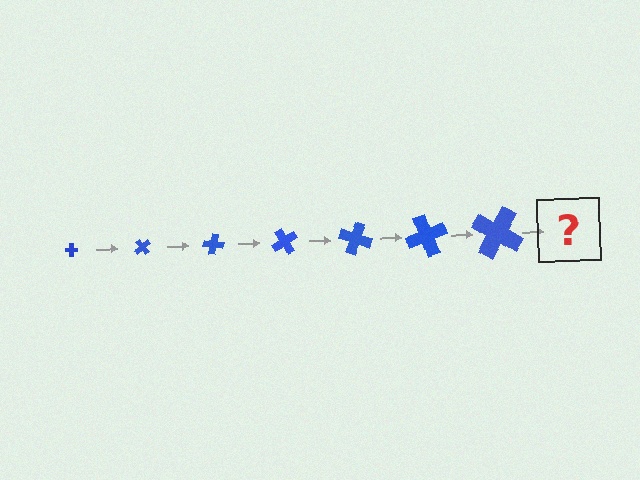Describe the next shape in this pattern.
It should be a cross, larger than the previous one and rotated 350 degrees from the start.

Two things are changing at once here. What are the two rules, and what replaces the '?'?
The two rules are that the cross grows larger each step and it rotates 50 degrees each step. The '?' should be a cross, larger than the previous one and rotated 350 degrees from the start.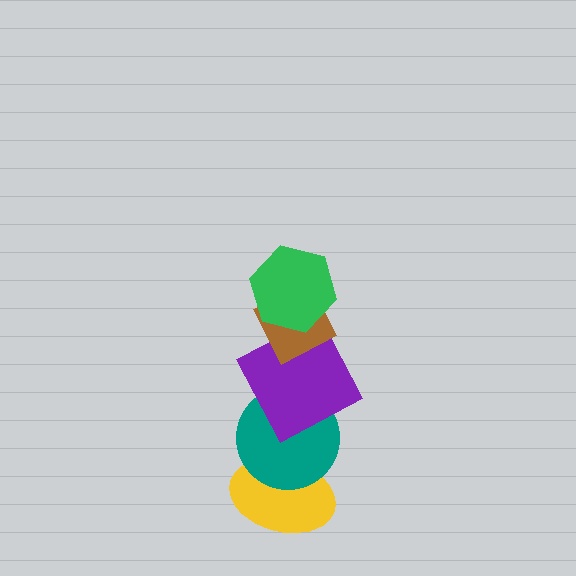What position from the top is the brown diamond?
The brown diamond is 2nd from the top.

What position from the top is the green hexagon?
The green hexagon is 1st from the top.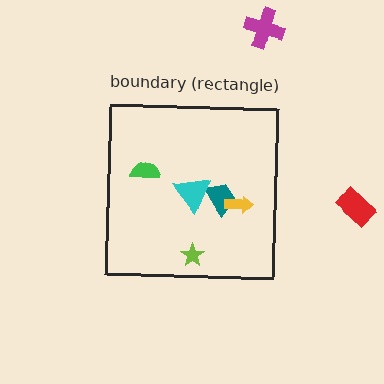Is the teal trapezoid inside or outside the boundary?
Inside.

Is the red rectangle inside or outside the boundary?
Outside.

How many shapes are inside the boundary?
5 inside, 2 outside.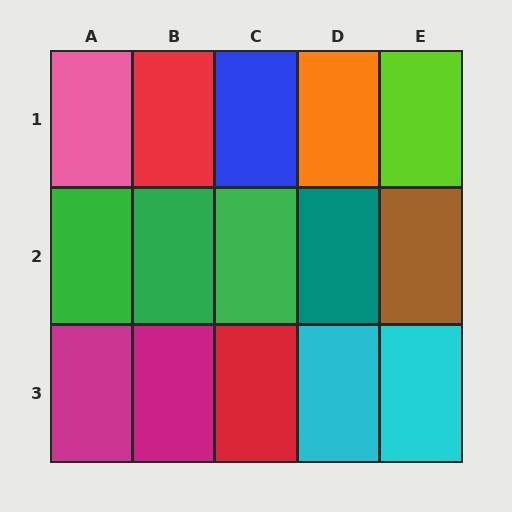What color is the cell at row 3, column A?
Magenta.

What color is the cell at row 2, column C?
Green.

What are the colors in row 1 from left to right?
Pink, red, blue, orange, lime.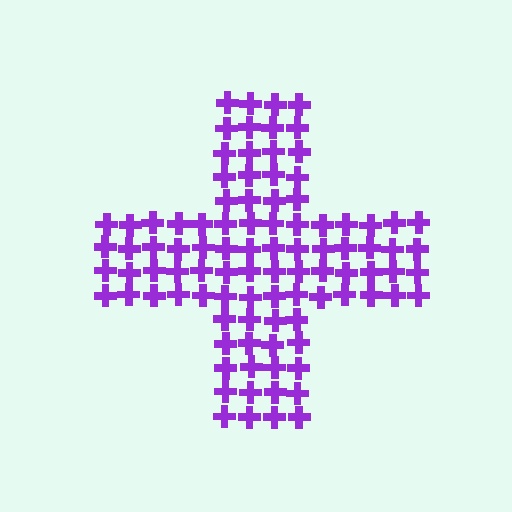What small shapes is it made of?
It is made of small crosses.